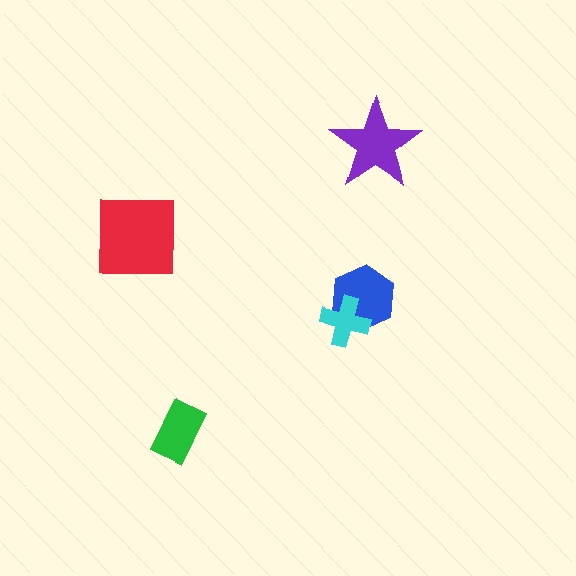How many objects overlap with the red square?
0 objects overlap with the red square.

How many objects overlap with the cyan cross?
1 object overlaps with the cyan cross.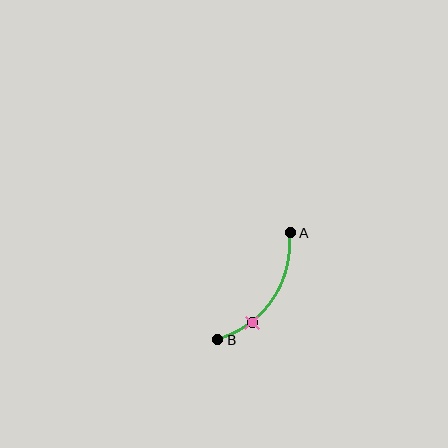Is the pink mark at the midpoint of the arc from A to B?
No. The pink mark lies on the arc but is closer to endpoint B. The arc midpoint would be at the point on the curve equidistant along the arc from both A and B.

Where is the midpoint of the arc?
The arc midpoint is the point on the curve farthest from the straight line joining A and B. It sits below and to the right of that line.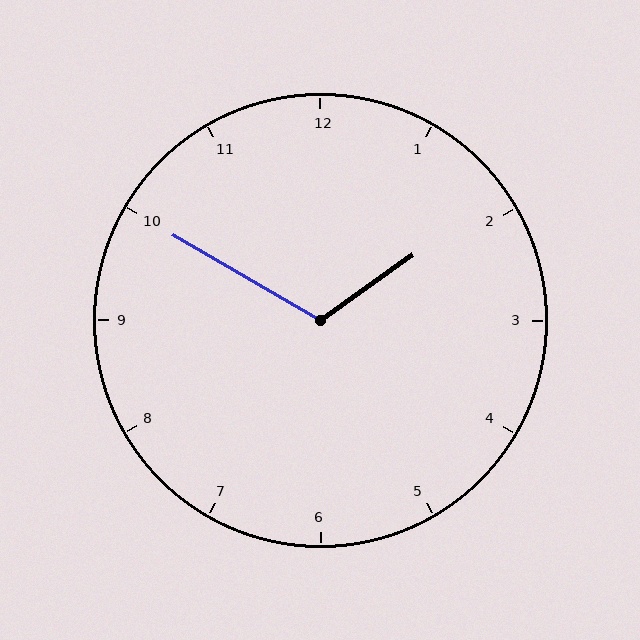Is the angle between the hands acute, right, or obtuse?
It is obtuse.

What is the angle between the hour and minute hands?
Approximately 115 degrees.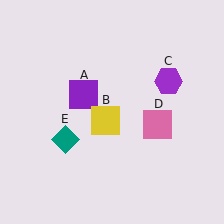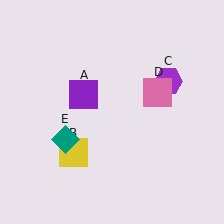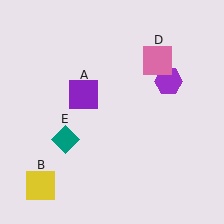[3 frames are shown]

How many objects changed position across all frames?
2 objects changed position: yellow square (object B), pink square (object D).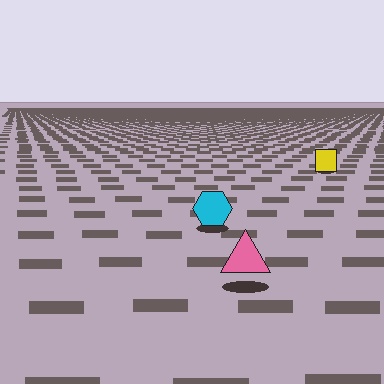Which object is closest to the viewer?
The pink triangle is closest. The texture marks near it are larger and more spread out.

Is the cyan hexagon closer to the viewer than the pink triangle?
No. The pink triangle is closer — you can tell from the texture gradient: the ground texture is coarser near it.